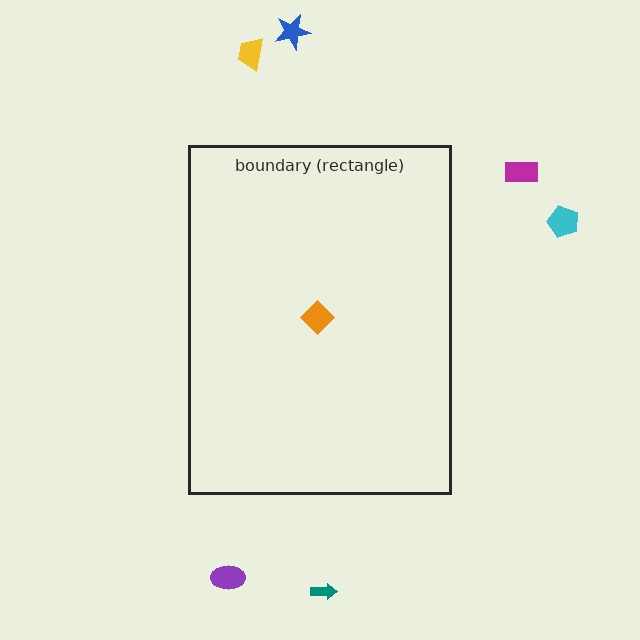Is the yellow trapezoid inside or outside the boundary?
Outside.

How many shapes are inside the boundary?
1 inside, 6 outside.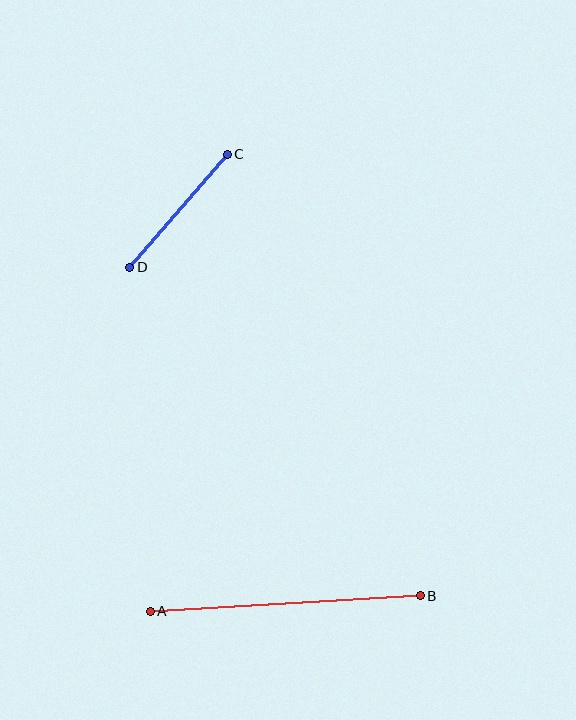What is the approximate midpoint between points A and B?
The midpoint is at approximately (285, 603) pixels.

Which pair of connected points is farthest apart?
Points A and B are farthest apart.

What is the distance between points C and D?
The distance is approximately 150 pixels.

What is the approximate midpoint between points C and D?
The midpoint is at approximately (178, 211) pixels.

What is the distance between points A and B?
The distance is approximately 270 pixels.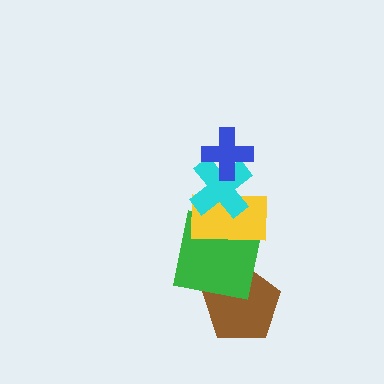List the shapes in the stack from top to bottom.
From top to bottom: the blue cross, the cyan cross, the yellow rectangle, the green square, the brown pentagon.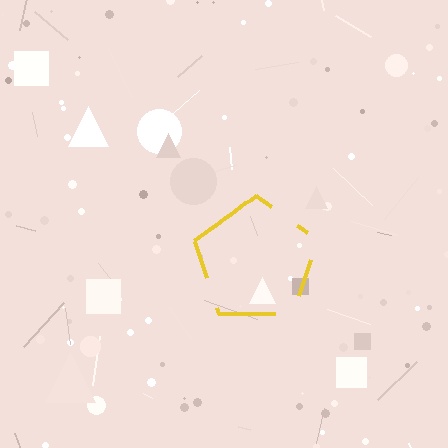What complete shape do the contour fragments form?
The contour fragments form a pentagon.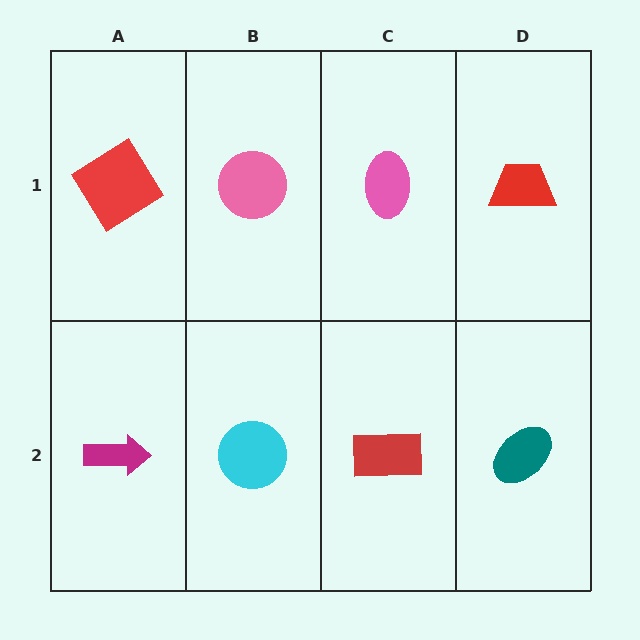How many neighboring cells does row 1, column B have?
3.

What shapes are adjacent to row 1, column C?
A red rectangle (row 2, column C), a pink circle (row 1, column B), a red trapezoid (row 1, column D).